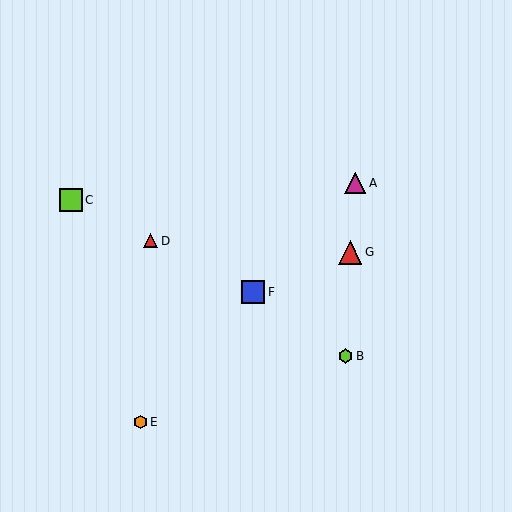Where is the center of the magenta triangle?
The center of the magenta triangle is at (355, 183).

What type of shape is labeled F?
Shape F is a blue square.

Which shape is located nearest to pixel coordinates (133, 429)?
The orange hexagon (labeled E) at (140, 422) is nearest to that location.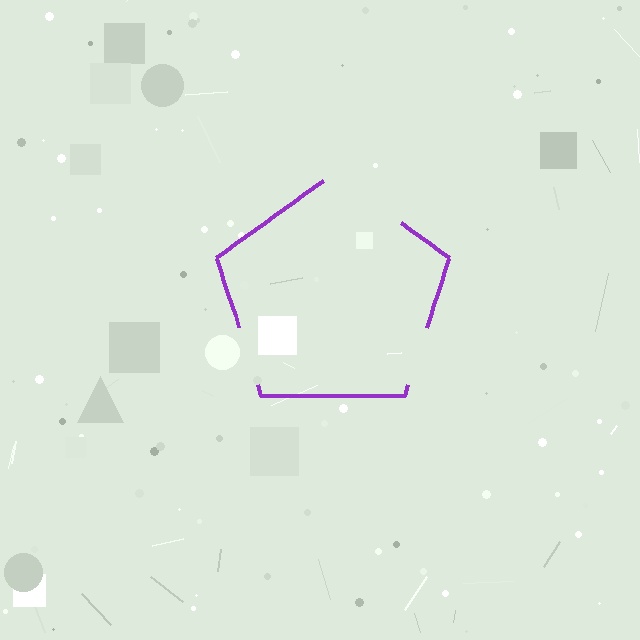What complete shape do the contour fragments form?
The contour fragments form a pentagon.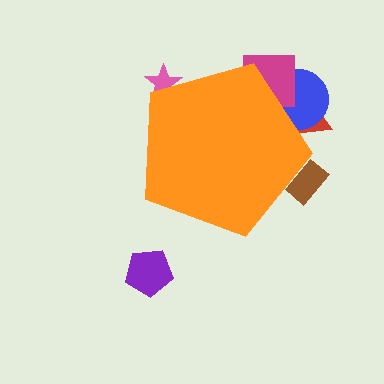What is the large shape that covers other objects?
An orange pentagon.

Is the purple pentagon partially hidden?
No, the purple pentagon is fully visible.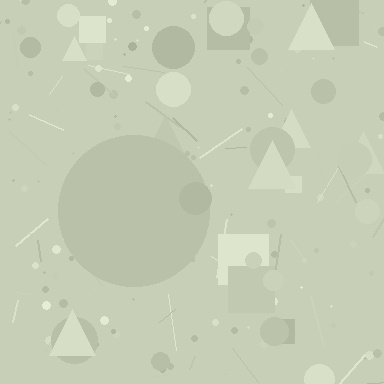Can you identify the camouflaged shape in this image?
The camouflaged shape is a circle.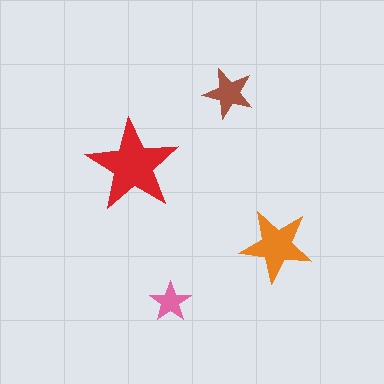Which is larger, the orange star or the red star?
The red one.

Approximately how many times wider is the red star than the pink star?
About 2.5 times wider.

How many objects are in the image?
There are 4 objects in the image.